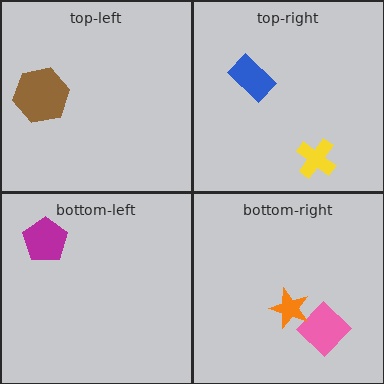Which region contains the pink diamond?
The bottom-right region.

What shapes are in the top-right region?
The yellow cross, the blue rectangle.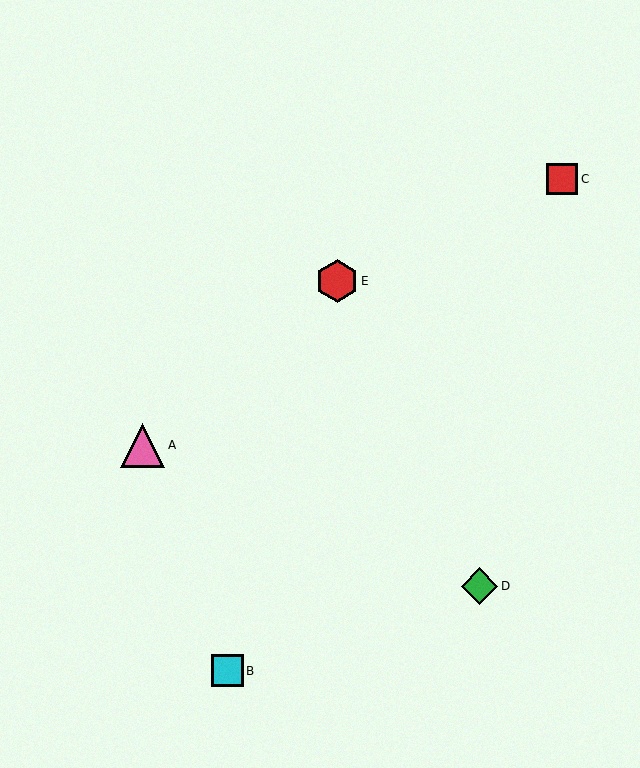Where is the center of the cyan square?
The center of the cyan square is at (228, 671).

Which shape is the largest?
The pink triangle (labeled A) is the largest.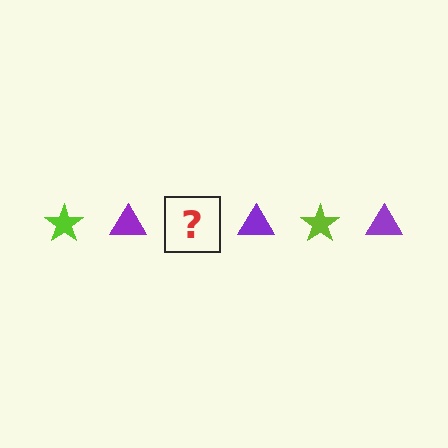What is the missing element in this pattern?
The missing element is a lime star.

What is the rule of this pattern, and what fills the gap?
The rule is that the pattern alternates between lime star and purple triangle. The gap should be filled with a lime star.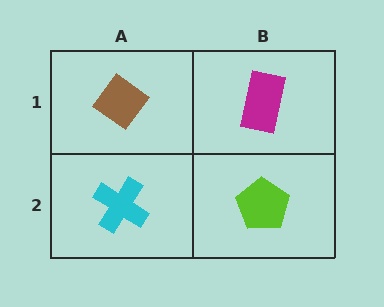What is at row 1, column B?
A magenta rectangle.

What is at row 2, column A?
A cyan cross.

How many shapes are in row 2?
2 shapes.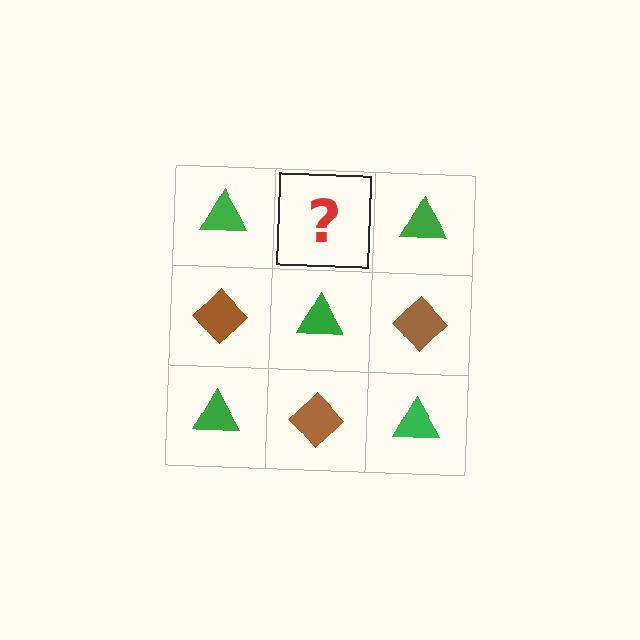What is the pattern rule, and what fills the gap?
The rule is that it alternates green triangle and brown diamond in a checkerboard pattern. The gap should be filled with a brown diamond.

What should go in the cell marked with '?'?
The missing cell should contain a brown diamond.